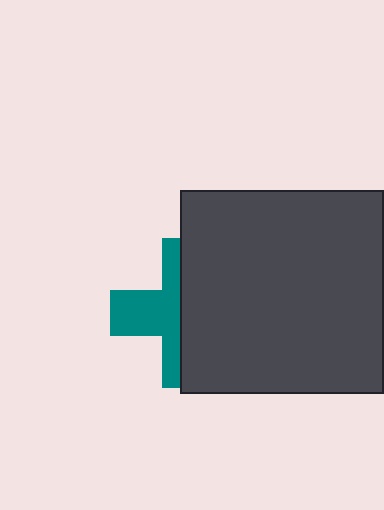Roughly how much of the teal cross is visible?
A small part of it is visible (roughly 44%).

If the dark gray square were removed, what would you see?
You would see the complete teal cross.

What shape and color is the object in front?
The object in front is a dark gray square.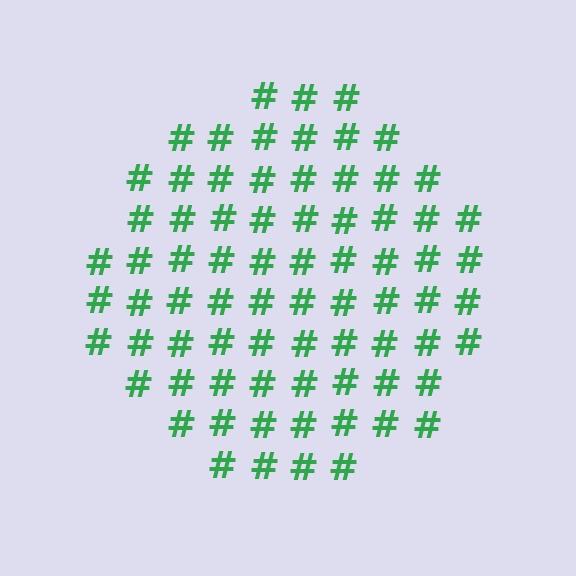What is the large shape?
The large shape is a circle.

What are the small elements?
The small elements are hash symbols.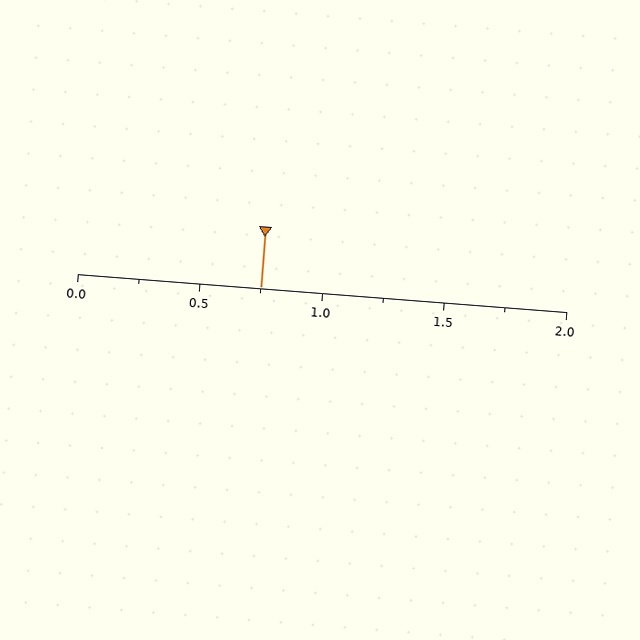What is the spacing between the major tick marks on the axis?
The major ticks are spaced 0.5 apart.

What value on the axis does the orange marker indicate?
The marker indicates approximately 0.75.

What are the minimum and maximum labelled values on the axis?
The axis runs from 0.0 to 2.0.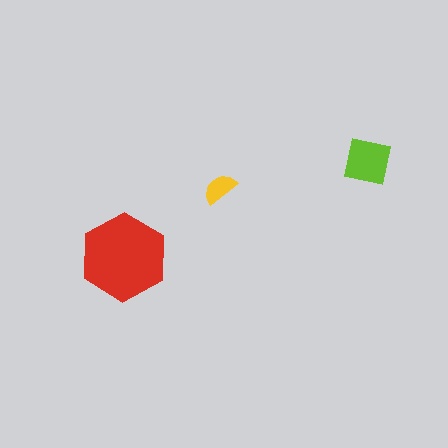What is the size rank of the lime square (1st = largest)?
2nd.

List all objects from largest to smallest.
The red hexagon, the lime square, the yellow semicircle.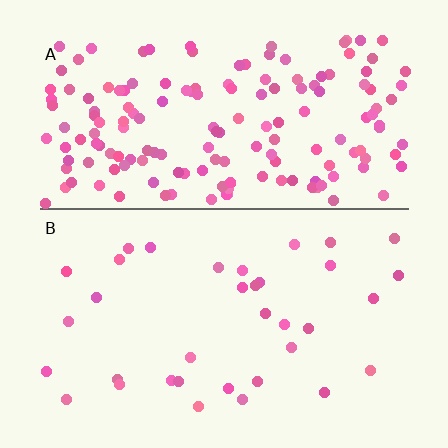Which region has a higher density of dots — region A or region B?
A (the top).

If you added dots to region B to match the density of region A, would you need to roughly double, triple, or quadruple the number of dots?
Approximately quadruple.